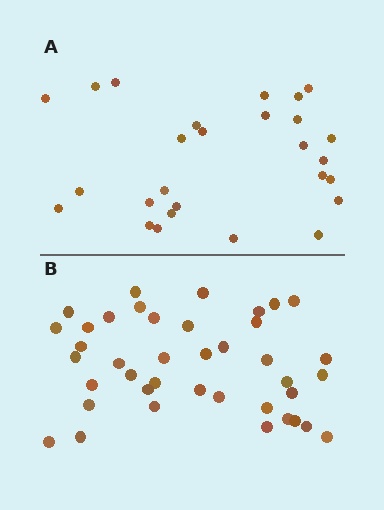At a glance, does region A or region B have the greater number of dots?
Region B (the bottom region) has more dots.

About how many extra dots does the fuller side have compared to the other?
Region B has approximately 15 more dots than region A.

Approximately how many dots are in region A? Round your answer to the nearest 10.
About 30 dots. (The exact count is 27, which rounds to 30.)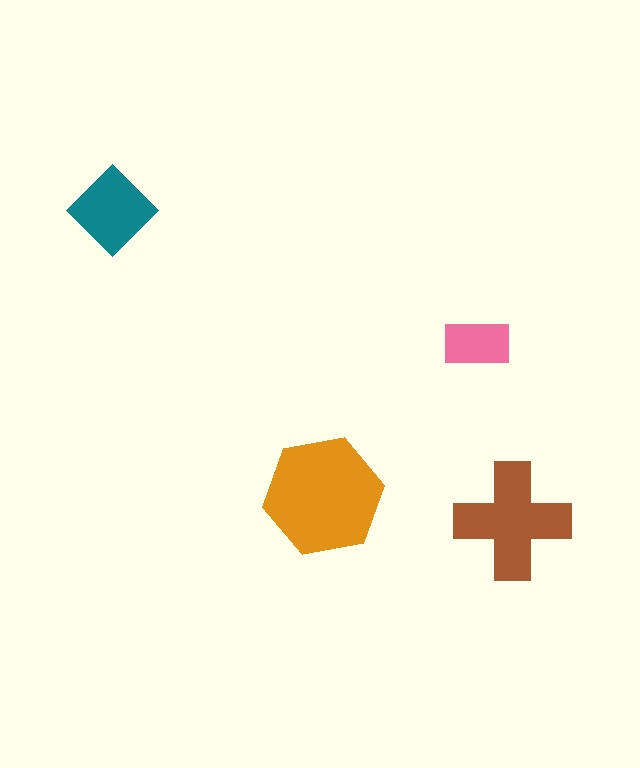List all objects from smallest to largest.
The pink rectangle, the teal diamond, the brown cross, the orange hexagon.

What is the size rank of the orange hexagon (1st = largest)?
1st.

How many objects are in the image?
There are 4 objects in the image.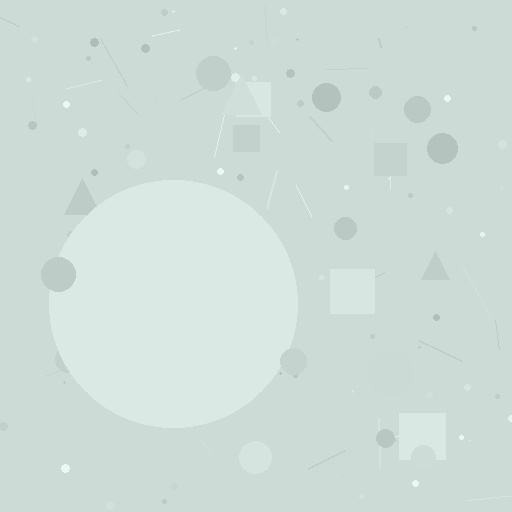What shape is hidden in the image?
A circle is hidden in the image.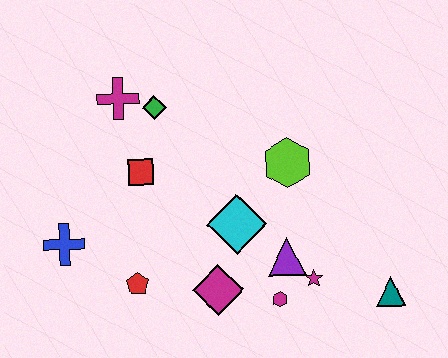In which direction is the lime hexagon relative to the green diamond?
The lime hexagon is to the right of the green diamond.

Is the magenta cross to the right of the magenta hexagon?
No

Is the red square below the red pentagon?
No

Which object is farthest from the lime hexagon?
The blue cross is farthest from the lime hexagon.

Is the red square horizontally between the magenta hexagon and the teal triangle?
No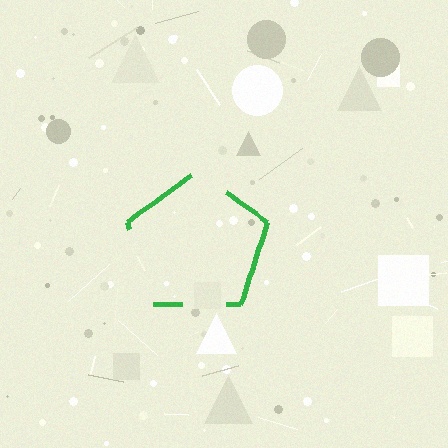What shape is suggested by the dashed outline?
The dashed outline suggests a pentagon.